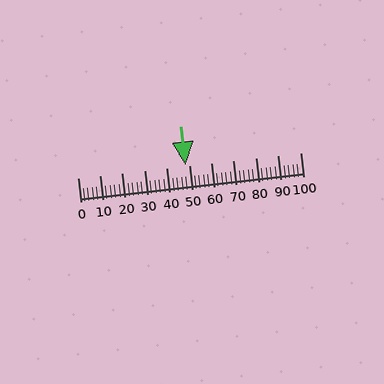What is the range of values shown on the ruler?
The ruler shows values from 0 to 100.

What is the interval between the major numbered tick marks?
The major tick marks are spaced 10 units apart.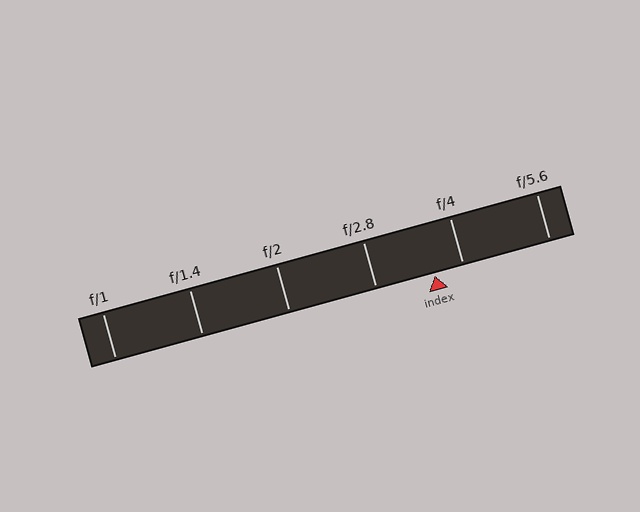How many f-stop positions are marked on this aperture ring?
There are 6 f-stop positions marked.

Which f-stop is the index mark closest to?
The index mark is closest to f/4.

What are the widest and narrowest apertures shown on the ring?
The widest aperture shown is f/1 and the narrowest is f/5.6.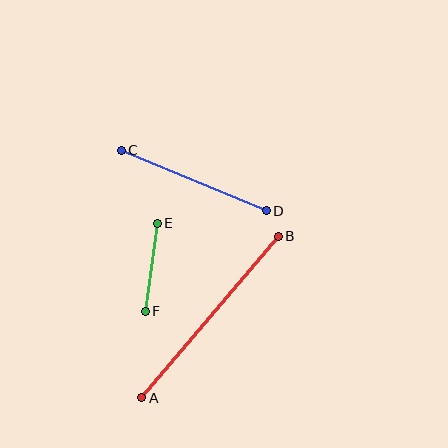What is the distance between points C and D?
The distance is approximately 157 pixels.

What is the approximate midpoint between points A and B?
The midpoint is at approximately (210, 317) pixels.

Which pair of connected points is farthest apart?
Points A and B are farthest apart.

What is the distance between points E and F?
The distance is approximately 89 pixels.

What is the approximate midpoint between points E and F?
The midpoint is at approximately (151, 267) pixels.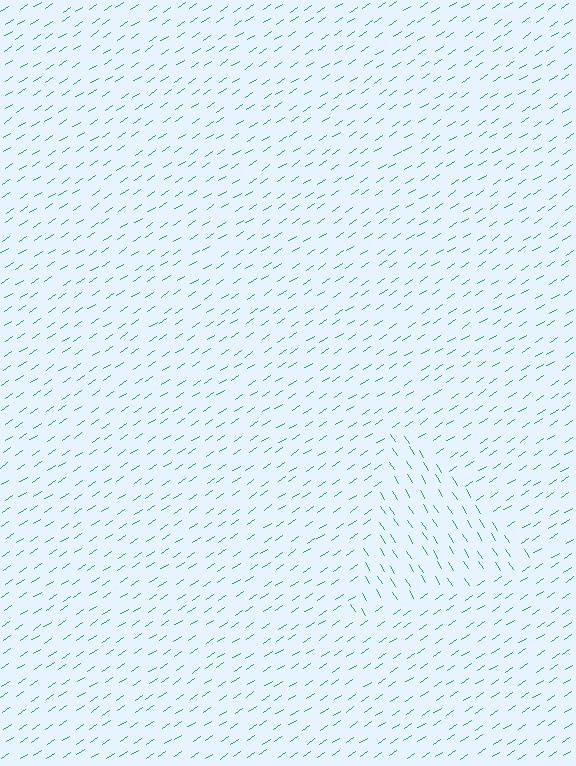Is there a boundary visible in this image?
Yes, there is a texture boundary formed by a change in line orientation.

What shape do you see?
I see a triangle.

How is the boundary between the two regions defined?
The boundary is defined purely by a change in line orientation (approximately 89 degrees difference). All lines are the same color and thickness.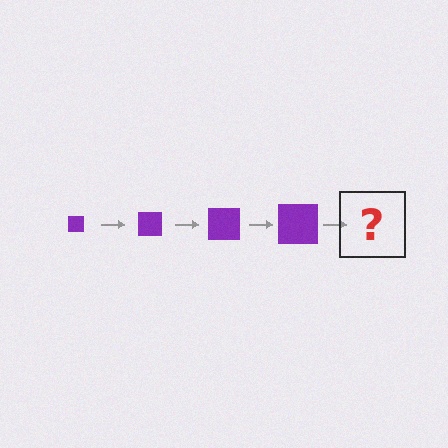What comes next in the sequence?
The next element should be a purple square, larger than the previous one.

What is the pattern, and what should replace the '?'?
The pattern is that the square gets progressively larger each step. The '?' should be a purple square, larger than the previous one.